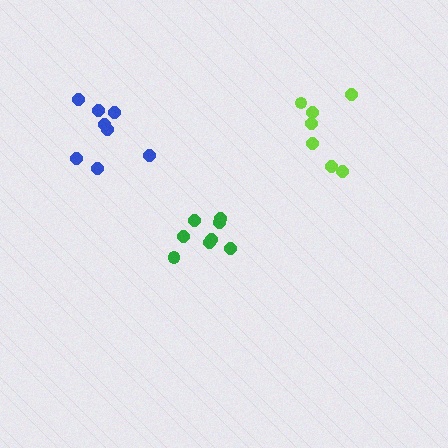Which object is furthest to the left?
The blue cluster is leftmost.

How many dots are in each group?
Group 1: 8 dots, Group 2: 7 dots, Group 3: 8 dots (23 total).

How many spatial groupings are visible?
There are 3 spatial groupings.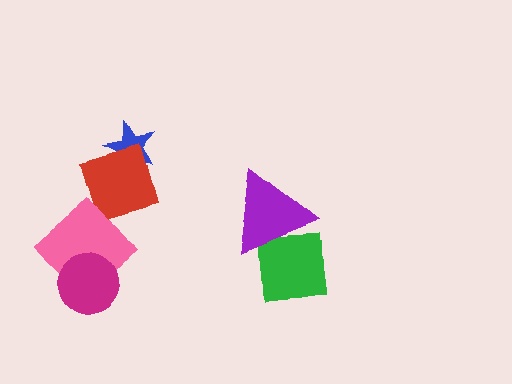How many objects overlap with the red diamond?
1 object overlaps with the red diamond.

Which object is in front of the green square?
The purple triangle is in front of the green square.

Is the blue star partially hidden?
Yes, it is partially covered by another shape.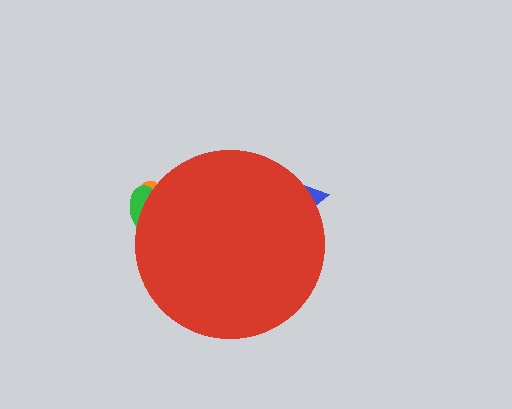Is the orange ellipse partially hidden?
Yes, the orange ellipse is partially hidden behind the red circle.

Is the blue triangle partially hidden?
Yes, the blue triangle is partially hidden behind the red circle.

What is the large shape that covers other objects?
A red circle.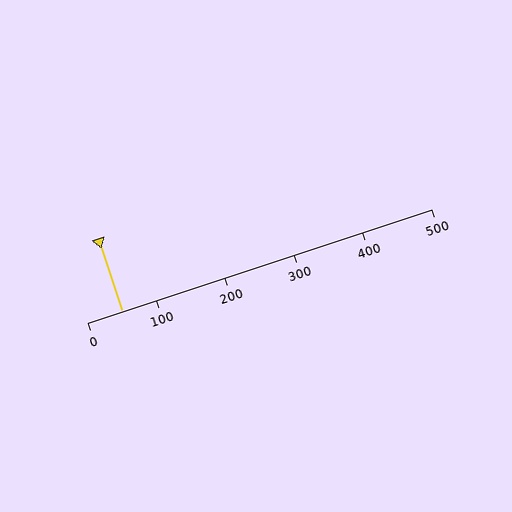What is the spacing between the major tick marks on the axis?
The major ticks are spaced 100 apart.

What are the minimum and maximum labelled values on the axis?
The axis runs from 0 to 500.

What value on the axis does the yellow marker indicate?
The marker indicates approximately 50.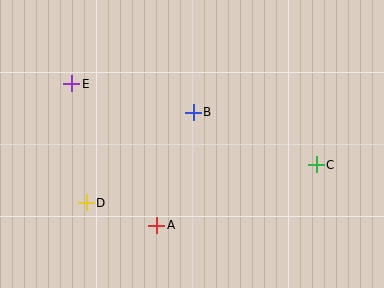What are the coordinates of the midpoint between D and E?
The midpoint between D and E is at (79, 143).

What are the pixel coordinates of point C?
Point C is at (316, 165).